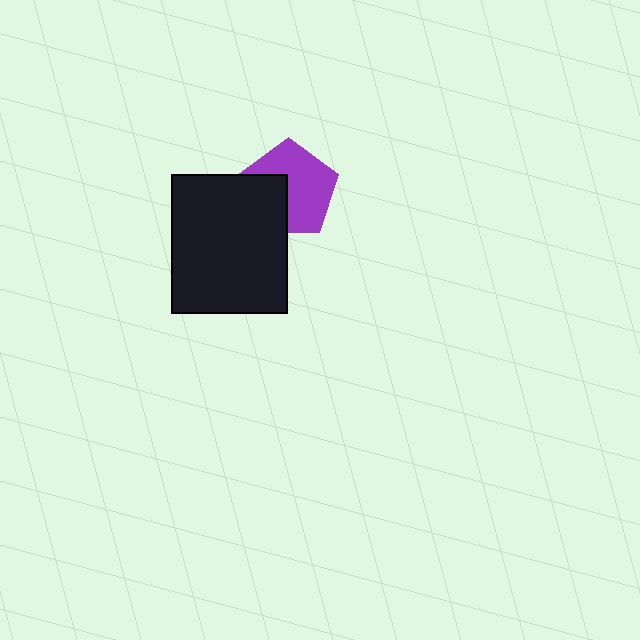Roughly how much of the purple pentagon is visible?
About half of it is visible (roughly 64%).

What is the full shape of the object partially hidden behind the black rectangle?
The partially hidden object is a purple pentagon.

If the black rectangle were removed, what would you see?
You would see the complete purple pentagon.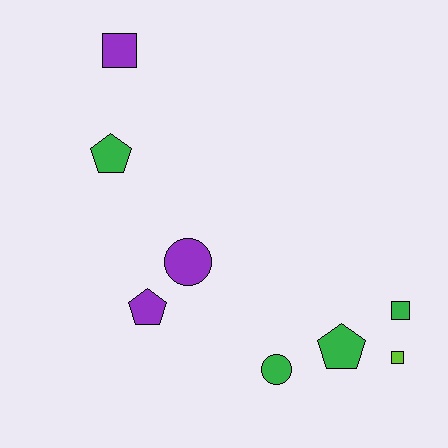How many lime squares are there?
There is 1 lime square.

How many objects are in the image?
There are 8 objects.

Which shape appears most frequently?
Square, with 3 objects.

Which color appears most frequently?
Green, with 4 objects.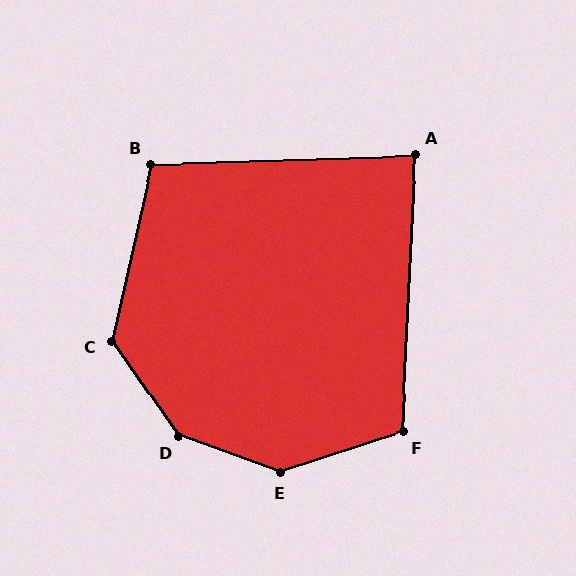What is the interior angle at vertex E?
Approximately 142 degrees (obtuse).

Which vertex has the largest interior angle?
D, at approximately 145 degrees.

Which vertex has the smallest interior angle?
A, at approximately 85 degrees.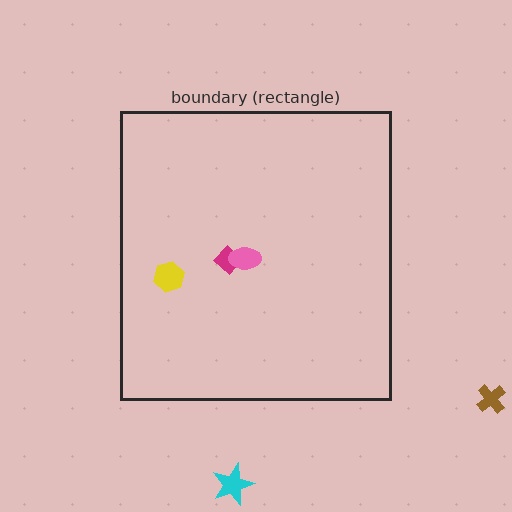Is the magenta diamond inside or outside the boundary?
Inside.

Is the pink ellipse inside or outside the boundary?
Inside.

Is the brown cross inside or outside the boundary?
Outside.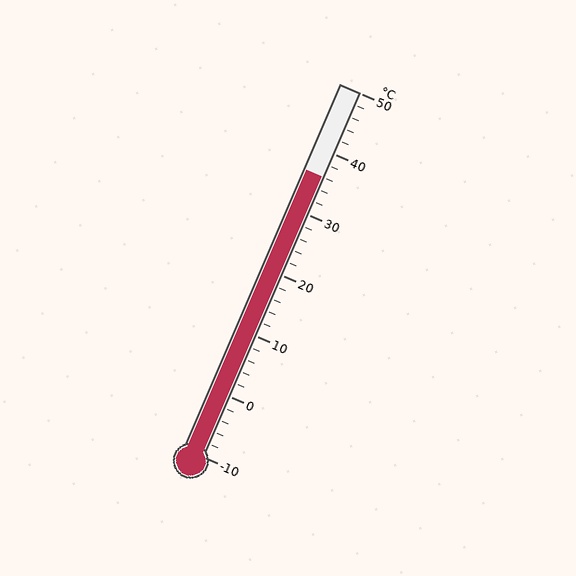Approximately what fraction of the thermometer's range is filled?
The thermometer is filled to approximately 75% of its range.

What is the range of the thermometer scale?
The thermometer scale ranges from -10°C to 50°C.